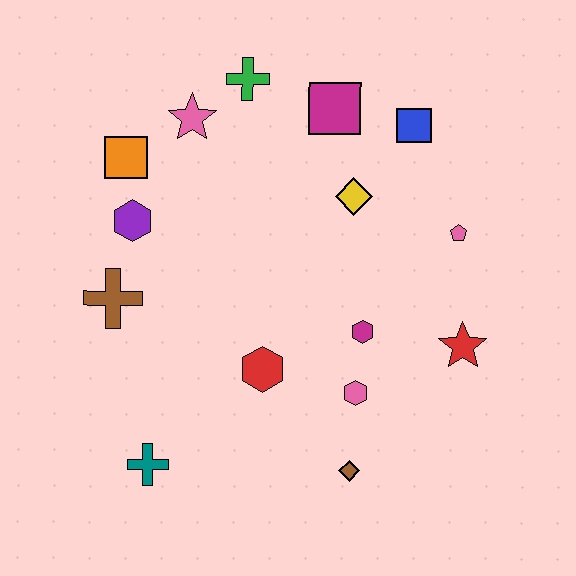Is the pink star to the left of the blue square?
Yes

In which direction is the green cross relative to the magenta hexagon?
The green cross is above the magenta hexagon.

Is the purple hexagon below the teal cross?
No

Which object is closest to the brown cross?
The purple hexagon is closest to the brown cross.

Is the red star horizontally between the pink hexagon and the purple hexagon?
No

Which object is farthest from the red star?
The orange square is farthest from the red star.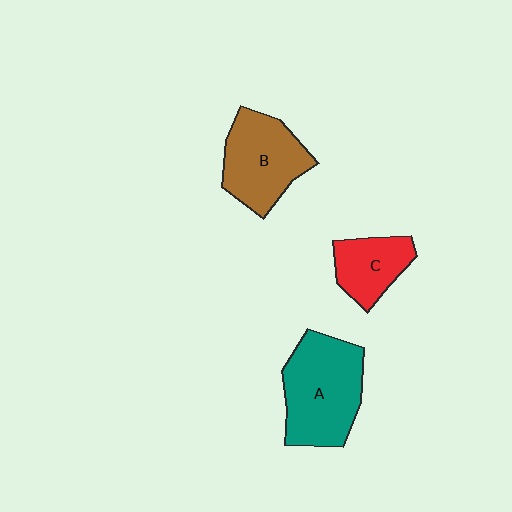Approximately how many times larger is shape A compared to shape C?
Approximately 1.9 times.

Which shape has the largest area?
Shape A (teal).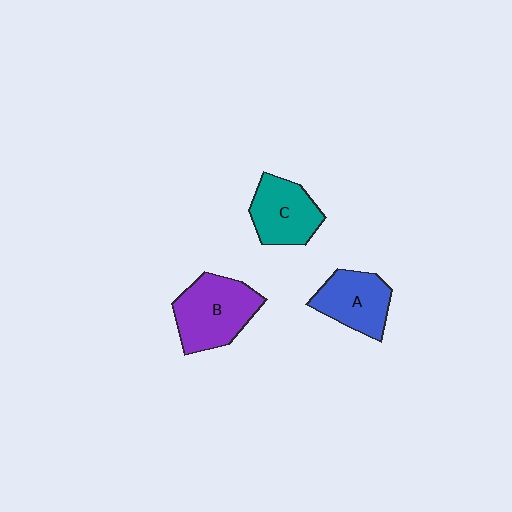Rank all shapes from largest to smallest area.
From largest to smallest: B (purple), C (teal), A (blue).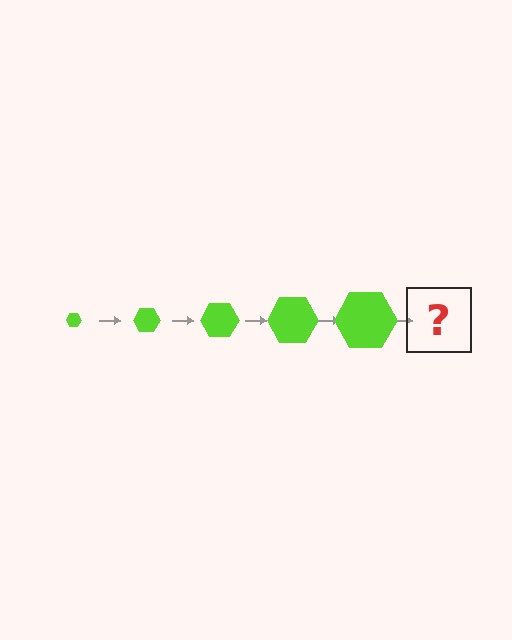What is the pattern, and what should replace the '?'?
The pattern is that the hexagon gets progressively larger each step. The '?' should be a lime hexagon, larger than the previous one.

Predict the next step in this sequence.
The next step is a lime hexagon, larger than the previous one.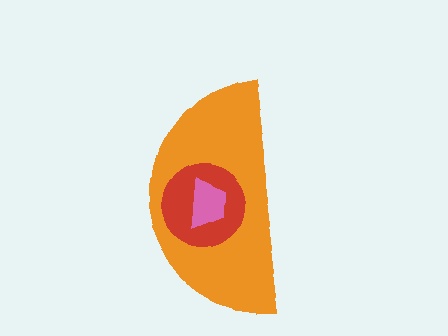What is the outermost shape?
The orange semicircle.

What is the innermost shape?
The pink trapezoid.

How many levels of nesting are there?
3.